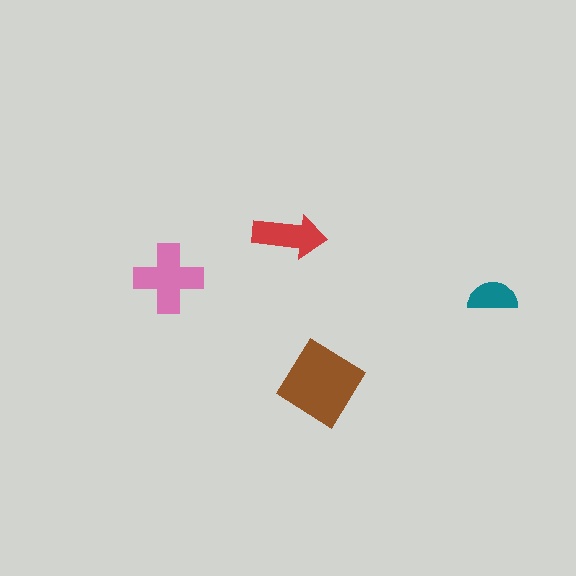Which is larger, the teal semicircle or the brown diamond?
The brown diamond.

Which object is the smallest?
The teal semicircle.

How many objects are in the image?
There are 4 objects in the image.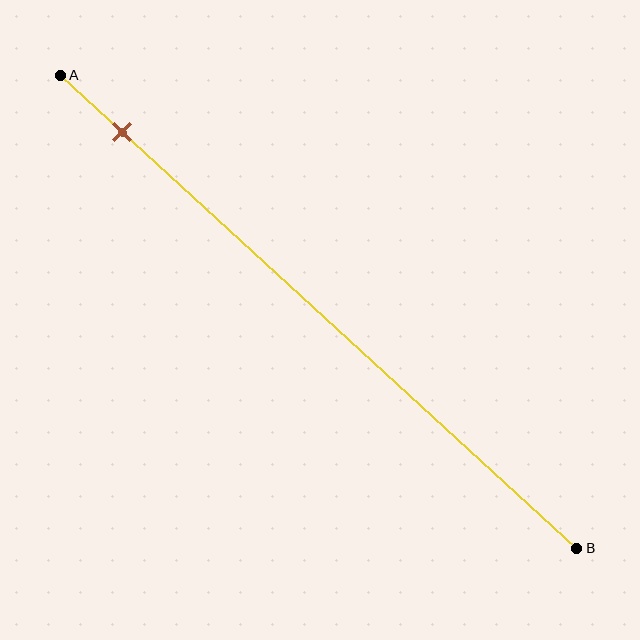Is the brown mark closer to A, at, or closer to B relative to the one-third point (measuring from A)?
The brown mark is closer to point A than the one-third point of segment AB.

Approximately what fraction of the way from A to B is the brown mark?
The brown mark is approximately 10% of the way from A to B.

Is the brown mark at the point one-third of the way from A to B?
No, the mark is at about 10% from A, not at the 33% one-third point.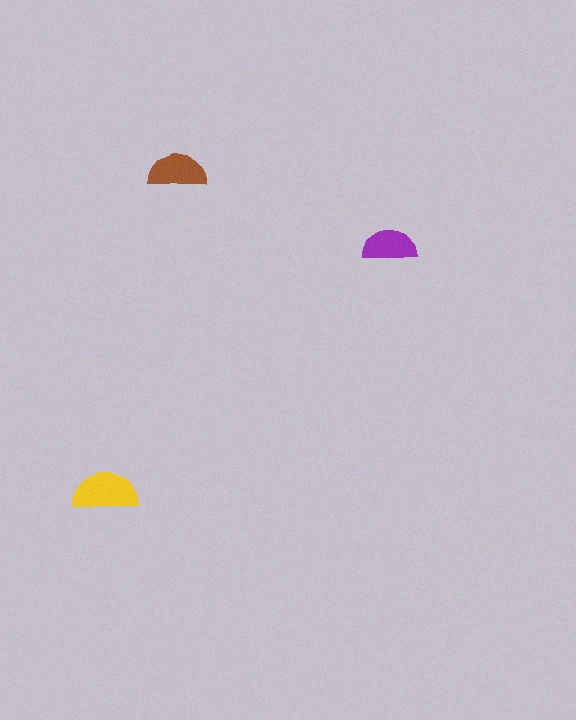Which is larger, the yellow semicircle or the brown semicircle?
The yellow one.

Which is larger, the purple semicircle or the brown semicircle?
The brown one.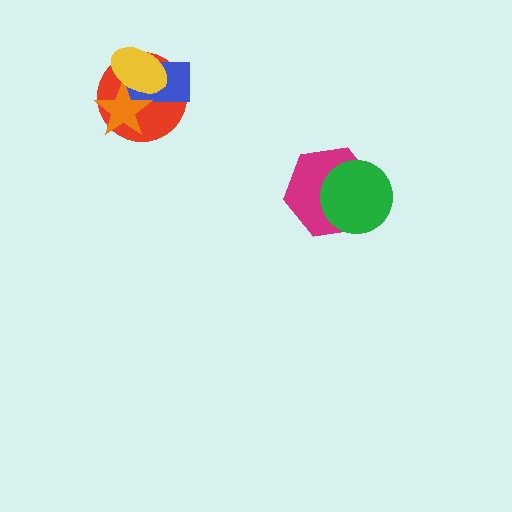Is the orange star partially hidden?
Yes, it is partially covered by another shape.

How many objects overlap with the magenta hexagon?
1 object overlaps with the magenta hexagon.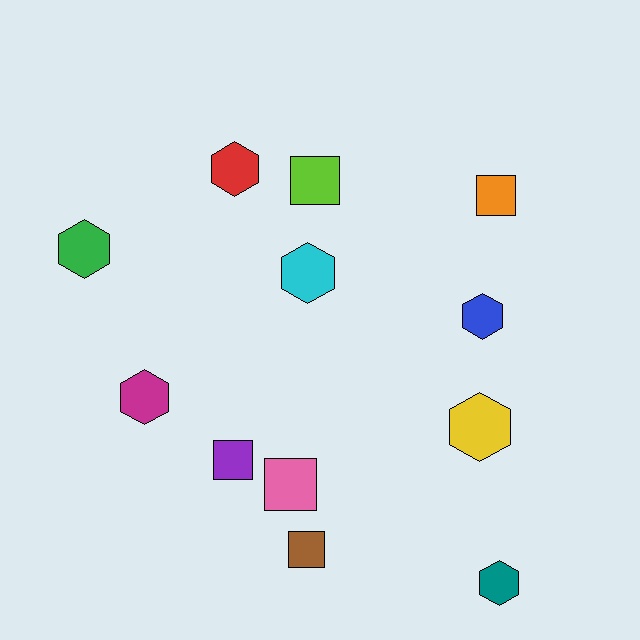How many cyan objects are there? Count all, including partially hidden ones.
There is 1 cyan object.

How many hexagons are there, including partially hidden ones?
There are 7 hexagons.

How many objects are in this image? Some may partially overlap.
There are 12 objects.